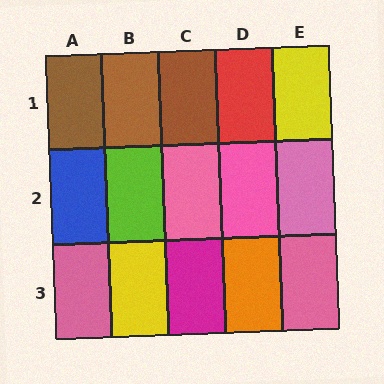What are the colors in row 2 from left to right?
Blue, lime, pink, pink, pink.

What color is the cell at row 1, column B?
Brown.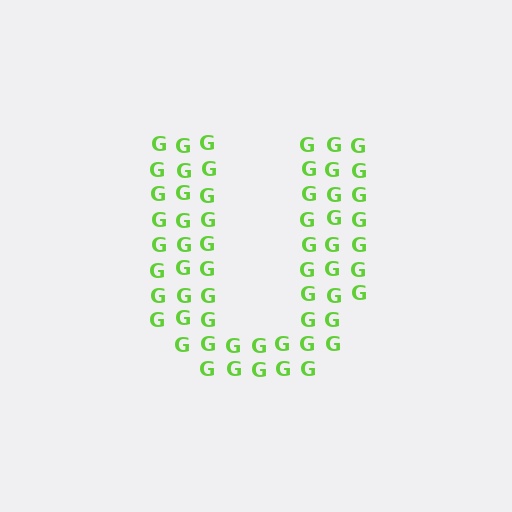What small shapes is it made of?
It is made of small letter G's.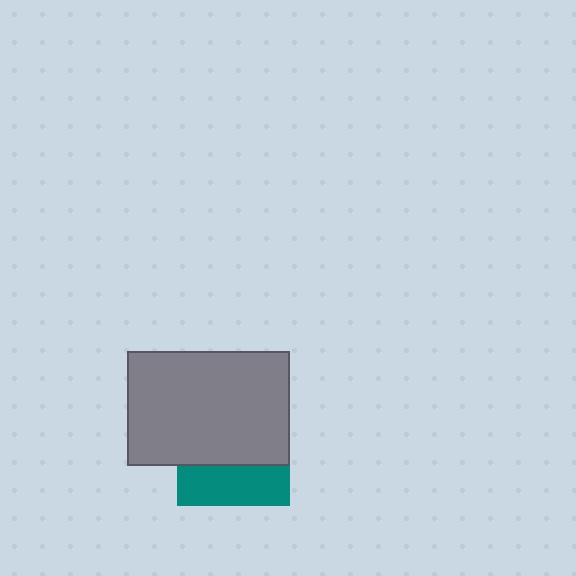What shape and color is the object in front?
The object in front is a gray rectangle.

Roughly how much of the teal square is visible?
A small part of it is visible (roughly 36%).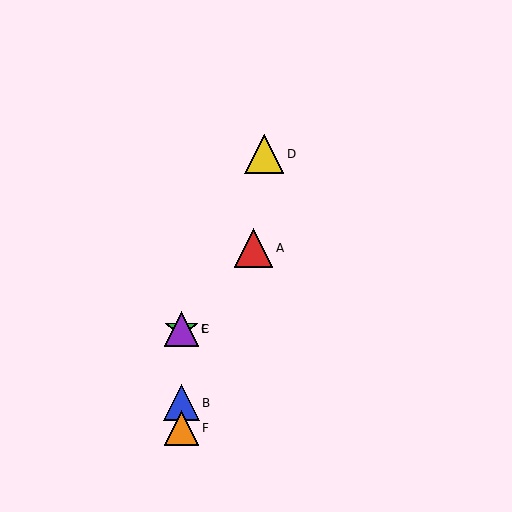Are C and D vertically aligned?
No, C is at x≈181 and D is at x≈264.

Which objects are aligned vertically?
Objects B, C, E, F are aligned vertically.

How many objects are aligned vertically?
4 objects (B, C, E, F) are aligned vertically.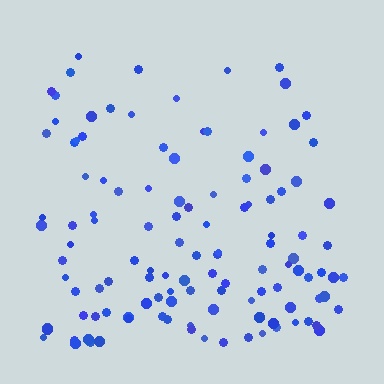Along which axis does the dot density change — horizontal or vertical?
Vertical.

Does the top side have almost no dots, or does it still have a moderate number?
Still a moderate number, just noticeably fewer than the bottom.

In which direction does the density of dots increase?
From top to bottom, with the bottom side densest.